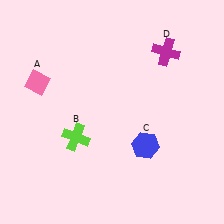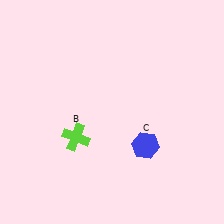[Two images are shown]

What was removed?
The magenta cross (D), the pink diamond (A) were removed in Image 2.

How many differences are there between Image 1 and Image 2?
There are 2 differences between the two images.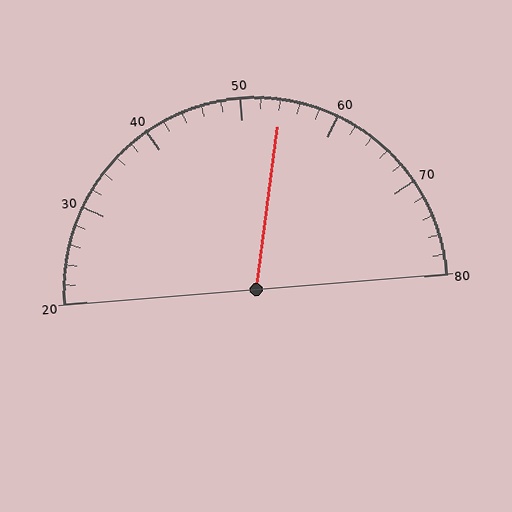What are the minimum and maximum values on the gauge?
The gauge ranges from 20 to 80.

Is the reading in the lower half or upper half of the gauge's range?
The reading is in the upper half of the range (20 to 80).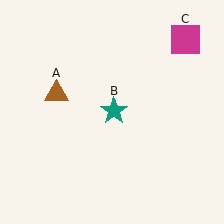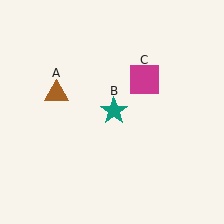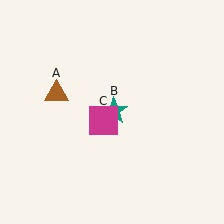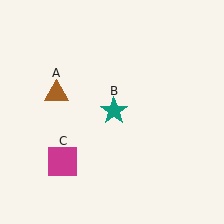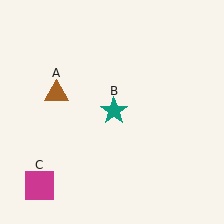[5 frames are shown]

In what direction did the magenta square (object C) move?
The magenta square (object C) moved down and to the left.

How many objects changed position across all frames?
1 object changed position: magenta square (object C).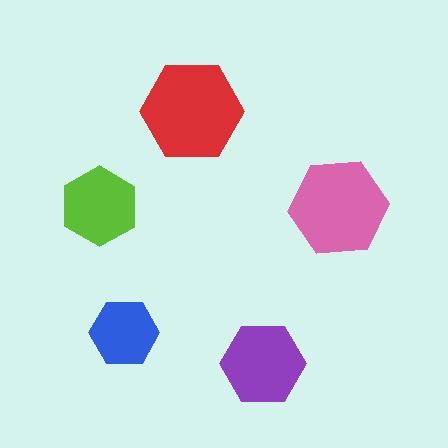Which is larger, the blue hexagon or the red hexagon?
The red one.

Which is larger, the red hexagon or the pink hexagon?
The red one.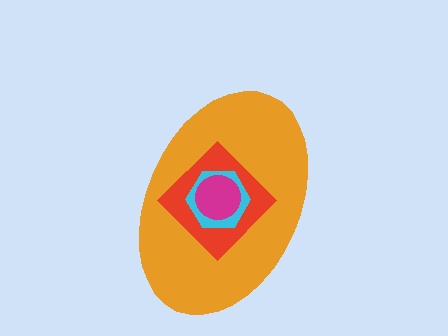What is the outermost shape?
The orange ellipse.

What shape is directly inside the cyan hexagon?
The magenta circle.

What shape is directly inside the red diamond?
The cyan hexagon.